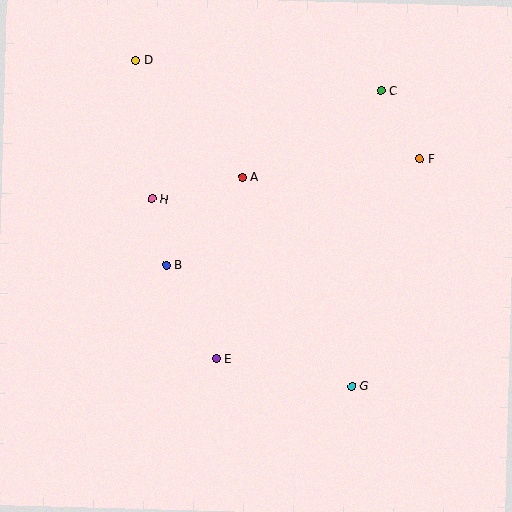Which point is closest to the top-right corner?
Point C is closest to the top-right corner.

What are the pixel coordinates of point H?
Point H is at (152, 199).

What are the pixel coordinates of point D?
Point D is at (136, 60).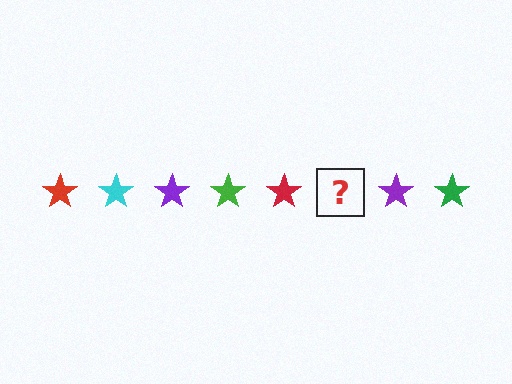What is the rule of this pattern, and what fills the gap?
The rule is that the pattern cycles through red, cyan, purple, green stars. The gap should be filled with a cyan star.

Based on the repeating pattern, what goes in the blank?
The blank should be a cyan star.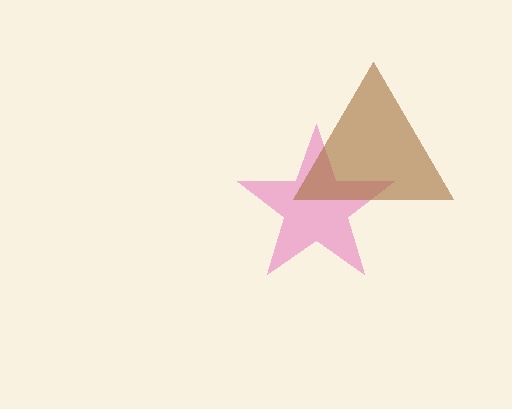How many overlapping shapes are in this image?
There are 2 overlapping shapes in the image.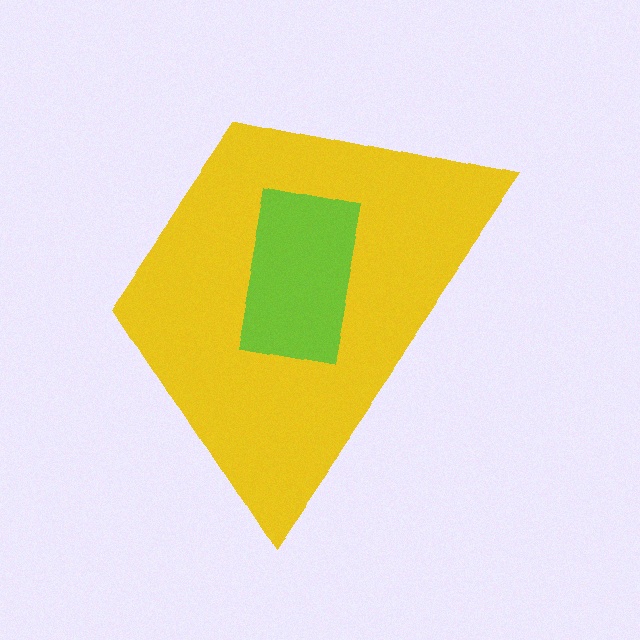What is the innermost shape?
The lime rectangle.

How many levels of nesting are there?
2.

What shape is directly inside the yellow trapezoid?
The lime rectangle.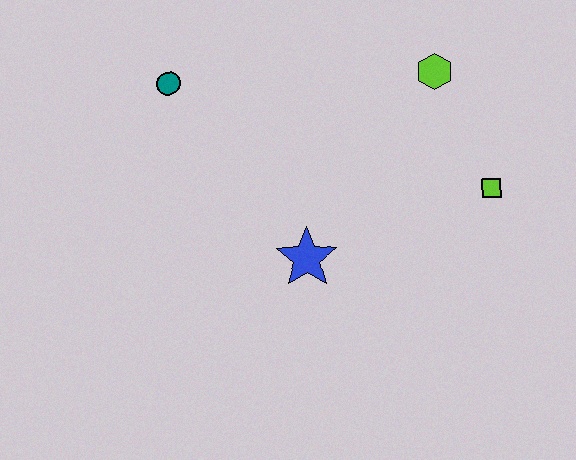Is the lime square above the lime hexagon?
No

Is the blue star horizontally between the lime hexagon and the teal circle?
Yes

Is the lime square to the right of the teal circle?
Yes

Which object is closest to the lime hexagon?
The lime square is closest to the lime hexagon.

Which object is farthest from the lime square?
The teal circle is farthest from the lime square.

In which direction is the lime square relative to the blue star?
The lime square is to the right of the blue star.